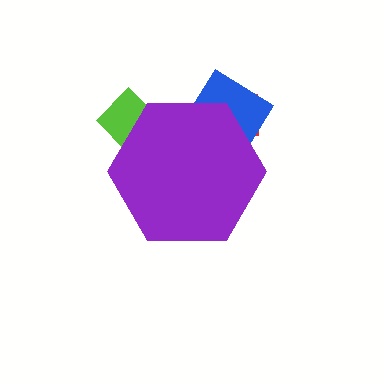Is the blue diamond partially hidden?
Yes, the blue diamond is partially hidden behind the purple hexagon.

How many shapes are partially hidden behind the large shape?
3 shapes are partially hidden.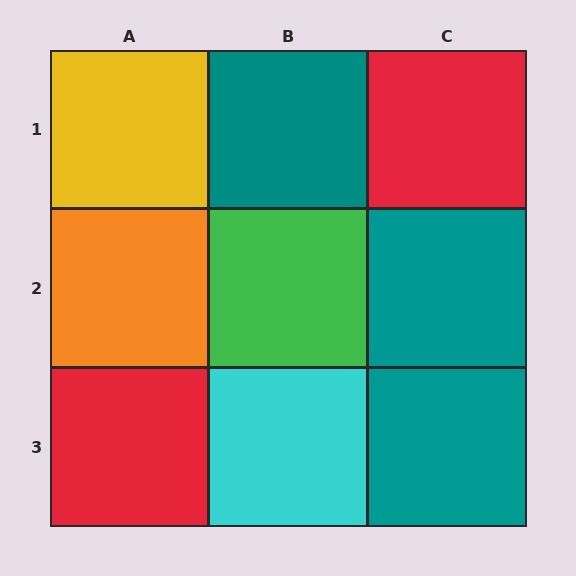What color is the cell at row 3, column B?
Cyan.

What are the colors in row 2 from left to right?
Orange, green, teal.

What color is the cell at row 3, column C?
Teal.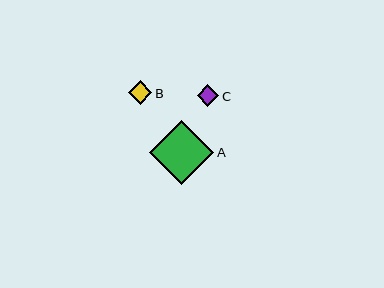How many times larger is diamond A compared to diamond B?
Diamond A is approximately 2.8 times the size of diamond B.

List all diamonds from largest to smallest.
From largest to smallest: A, B, C.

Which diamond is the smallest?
Diamond C is the smallest with a size of approximately 21 pixels.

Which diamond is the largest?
Diamond A is the largest with a size of approximately 64 pixels.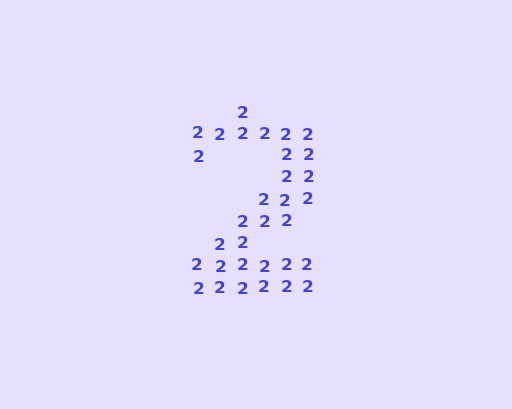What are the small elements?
The small elements are digit 2's.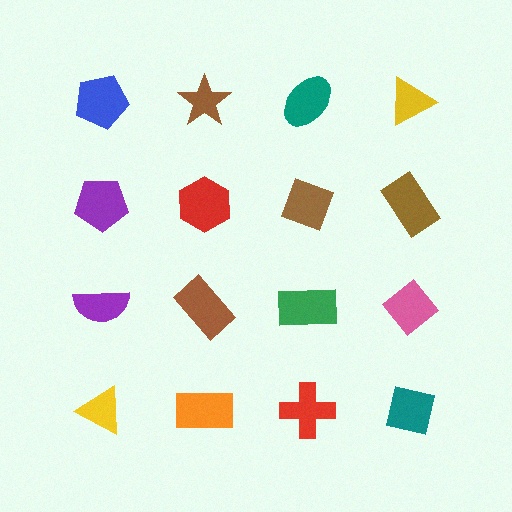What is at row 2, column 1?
A purple pentagon.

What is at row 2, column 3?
A brown diamond.